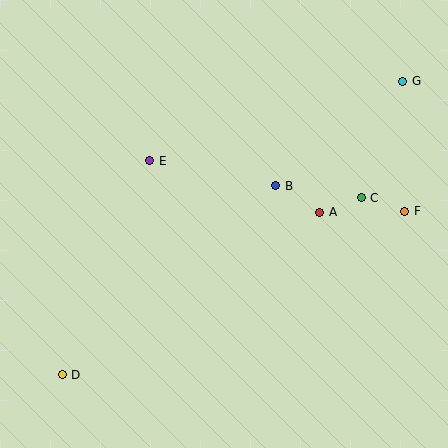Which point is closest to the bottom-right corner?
Point F is closest to the bottom-right corner.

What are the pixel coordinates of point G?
Point G is at (403, 81).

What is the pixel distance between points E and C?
The distance between E and C is 215 pixels.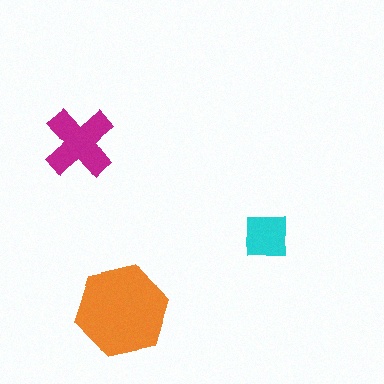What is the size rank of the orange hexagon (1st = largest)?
1st.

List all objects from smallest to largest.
The cyan square, the magenta cross, the orange hexagon.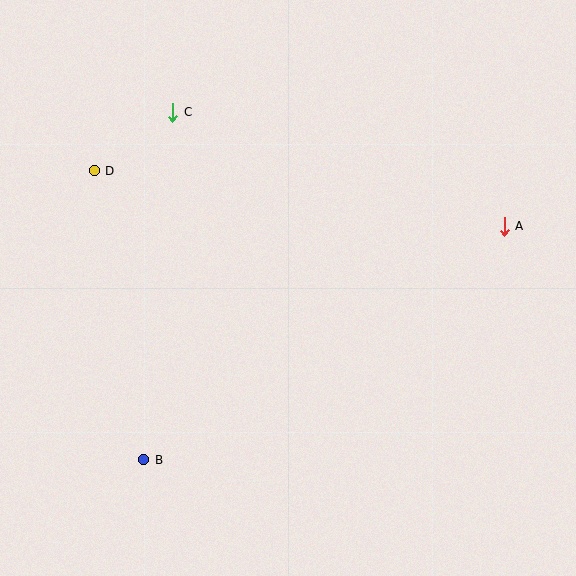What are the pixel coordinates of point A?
Point A is at (504, 226).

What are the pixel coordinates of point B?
Point B is at (144, 460).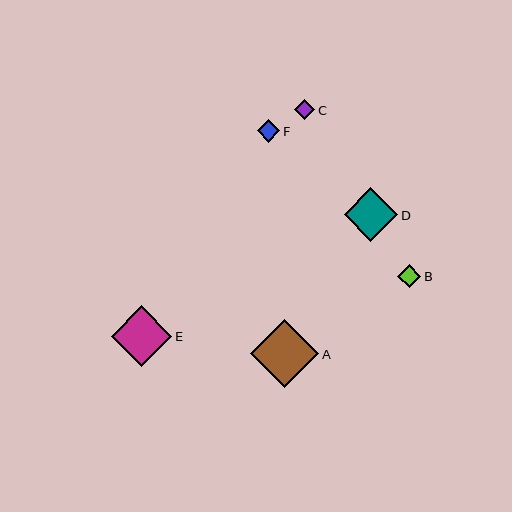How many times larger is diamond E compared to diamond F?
Diamond E is approximately 2.7 times the size of diamond F.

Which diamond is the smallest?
Diamond C is the smallest with a size of approximately 20 pixels.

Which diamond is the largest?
Diamond A is the largest with a size of approximately 68 pixels.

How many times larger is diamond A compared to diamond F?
Diamond A is approximately 3.1 times the size of diamond F.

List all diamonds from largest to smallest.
From largest to smallest: A, E, D, B, F, C.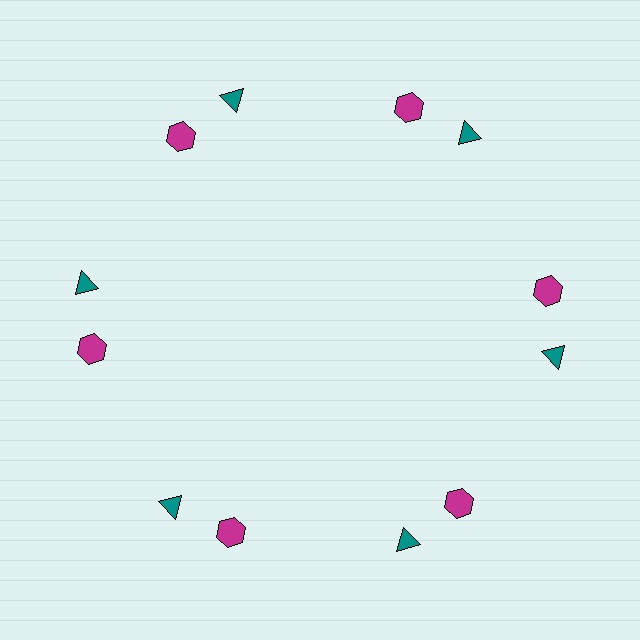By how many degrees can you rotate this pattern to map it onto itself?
The pattern maps onto itself every 60 degrees of rotation.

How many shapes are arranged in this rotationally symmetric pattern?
There are 12 shapes, arranged in 6 groups of 2.